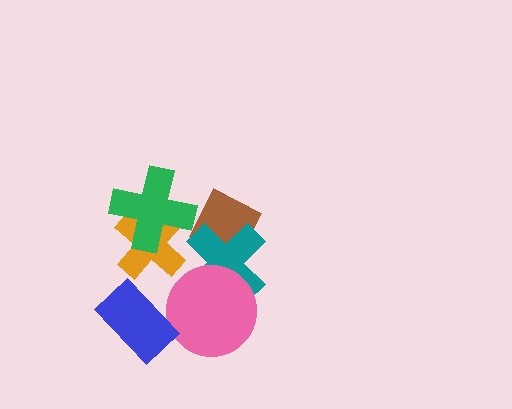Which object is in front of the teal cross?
The pink circle is in front of the teal cross.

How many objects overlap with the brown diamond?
1 object overlaps with the brown diamond.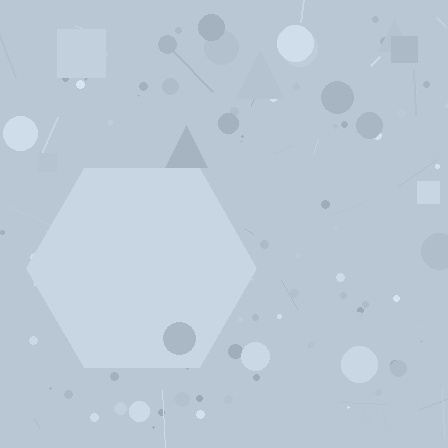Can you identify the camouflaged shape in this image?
The camouflaged shape is a hexagon.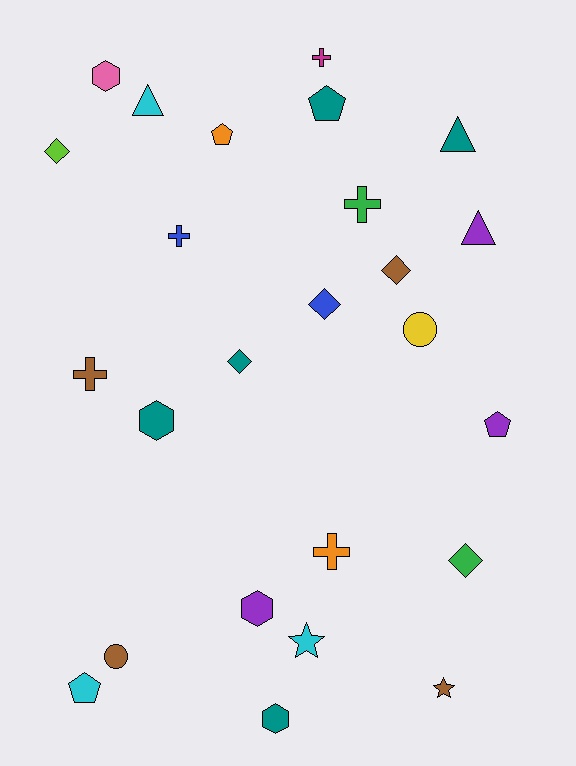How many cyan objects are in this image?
There are 3 cyan objects.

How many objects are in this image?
There are 25 objects.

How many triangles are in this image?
There are 3 triangles.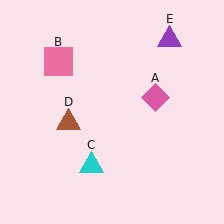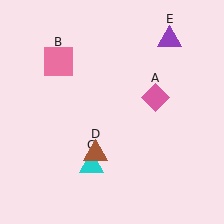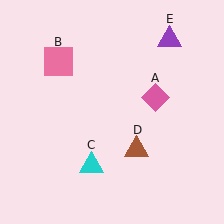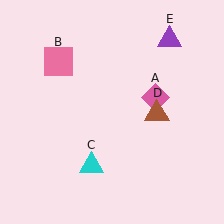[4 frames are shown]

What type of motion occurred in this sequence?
The brown triangle (object D) rotated counterclockwise around the center of the scene.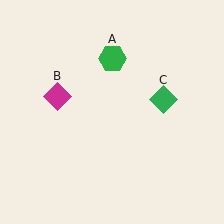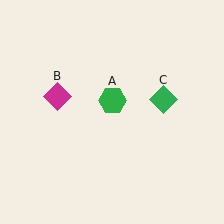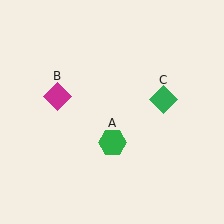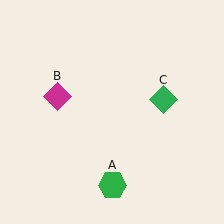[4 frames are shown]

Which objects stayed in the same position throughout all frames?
Magenta diamond (object B) and green diamond (object C) remained stationary.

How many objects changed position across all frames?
1 object changed position: green hexagon (object A).